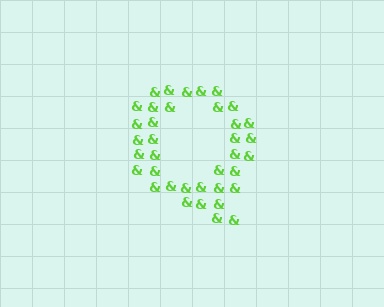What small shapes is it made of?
It is made of small ampersands.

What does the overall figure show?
The overall figure shows the letter Q.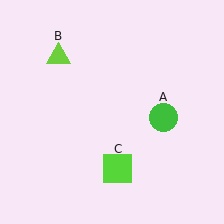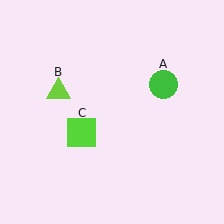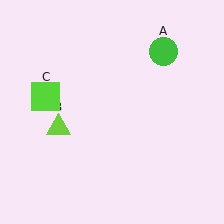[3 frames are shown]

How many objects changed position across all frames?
3 objects changed position: green circle (object A), lime triangle (object B), lime square (object C).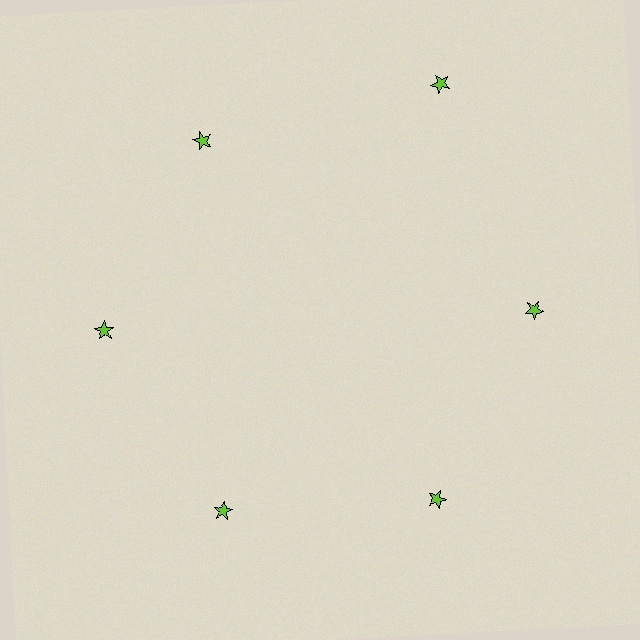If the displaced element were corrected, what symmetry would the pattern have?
It would have 6-fold rotational symmetry — the pattern would map onto itself every 60 degrees.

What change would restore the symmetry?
The symmetry would be restored by moving it inward, back onto the ring so that all 6 stars sit at equal angles and equal distance from the center.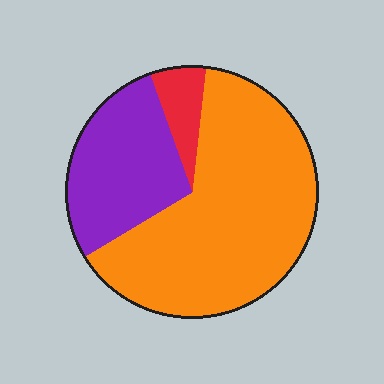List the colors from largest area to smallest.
From largest to smallest: orange, purple, red.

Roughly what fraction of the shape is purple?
Purple covers about 30% of the shape.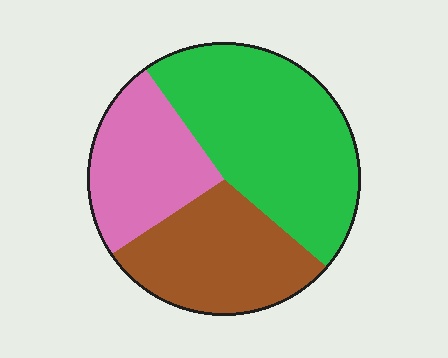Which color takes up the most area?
Green, at roughly 45%.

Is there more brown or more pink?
Brown.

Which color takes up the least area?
Pink, at roughly 25%.